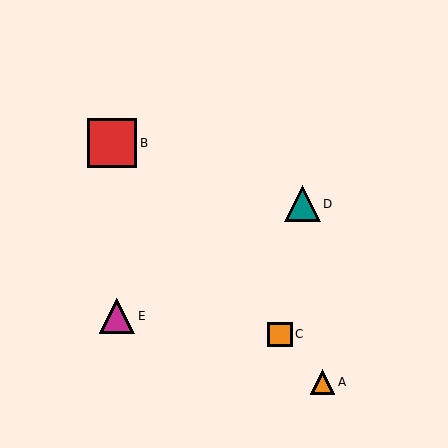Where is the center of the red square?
The center of the red square is at (112, 143).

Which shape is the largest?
The red square (labeled B) is the largest.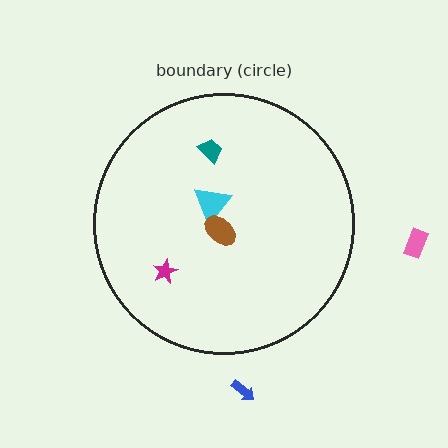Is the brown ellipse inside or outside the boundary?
Inside.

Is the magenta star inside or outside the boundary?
Inside.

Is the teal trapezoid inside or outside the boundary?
Inside.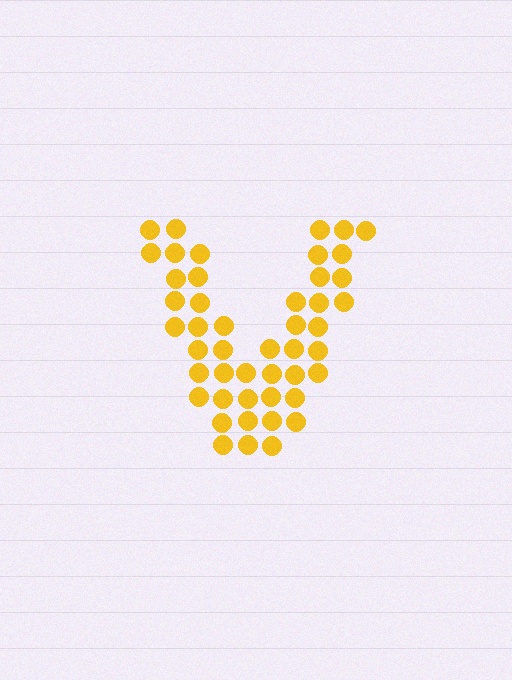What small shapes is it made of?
It is made of small circles.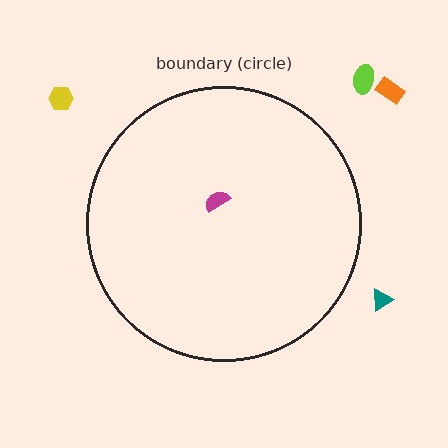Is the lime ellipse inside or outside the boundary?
Outside.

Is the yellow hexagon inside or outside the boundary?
Outside.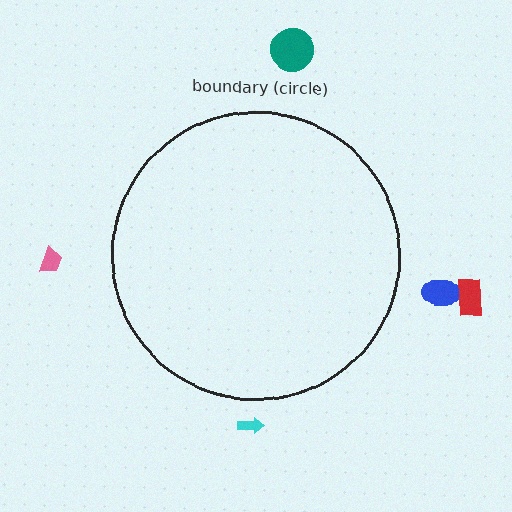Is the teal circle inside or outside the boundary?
Outside.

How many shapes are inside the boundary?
0 inside, 5 outside.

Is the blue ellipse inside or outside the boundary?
Outside.